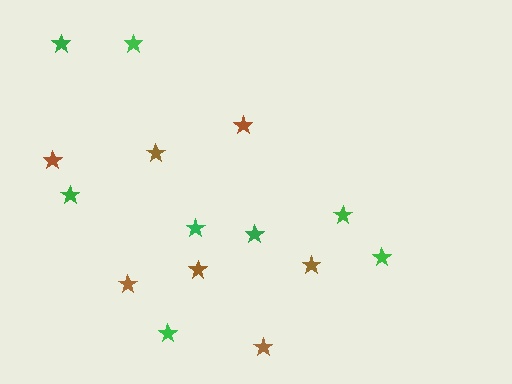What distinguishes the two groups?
There are 2 groups: one group of green stars (8) and one group of brown stars (7).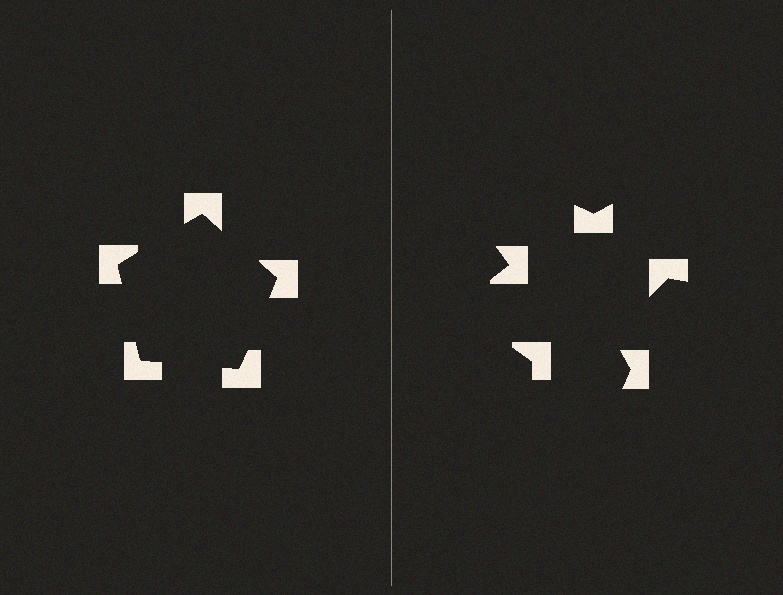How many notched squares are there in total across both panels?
10 — 5 on each side.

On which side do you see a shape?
An illusory pentagon appears on the left side. On the right side the wedge cuts are rotated, so no coherent shape forms.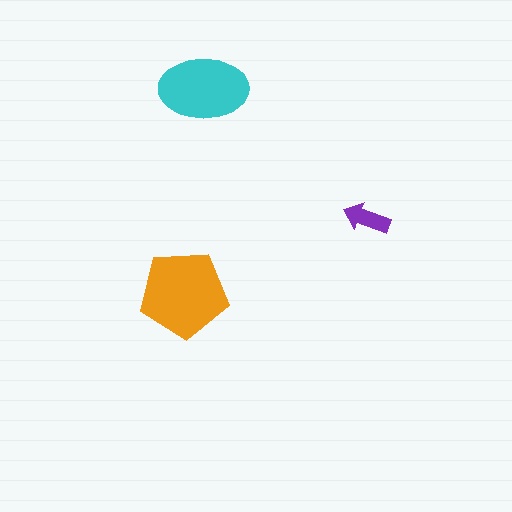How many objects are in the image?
There are 3 objects in the image.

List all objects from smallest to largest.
The purple arrow, the cyan ellipse, the orange pentagon.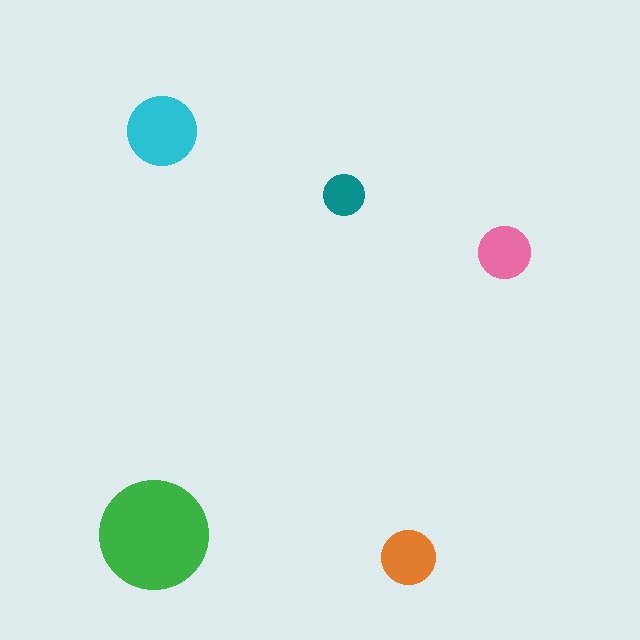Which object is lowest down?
The orange circle is bottommost.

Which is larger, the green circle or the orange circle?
The green one.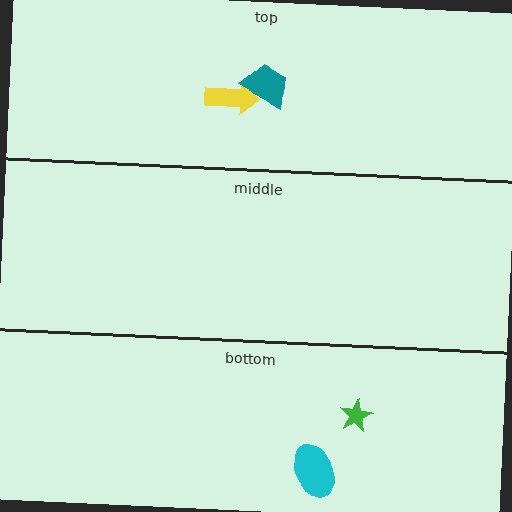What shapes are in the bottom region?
The green star, the cyan ellipse.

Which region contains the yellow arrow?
The top region.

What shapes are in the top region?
The yellow arrow, the teal trapezoid.